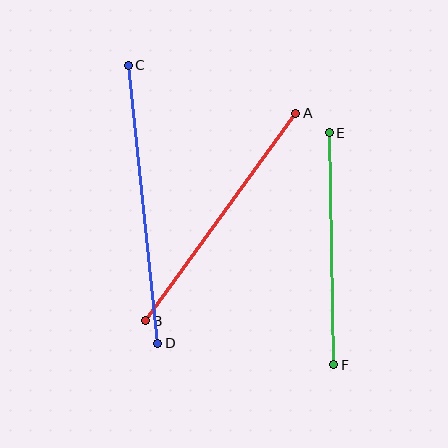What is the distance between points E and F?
The distance is approximately 232 pixels.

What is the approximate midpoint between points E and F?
The midpoint is at approximately (331, 249) pixels.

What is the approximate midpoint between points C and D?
The midpoint is at approximately (143, 204) pixels.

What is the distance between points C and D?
The distance is approximately 280 pixels.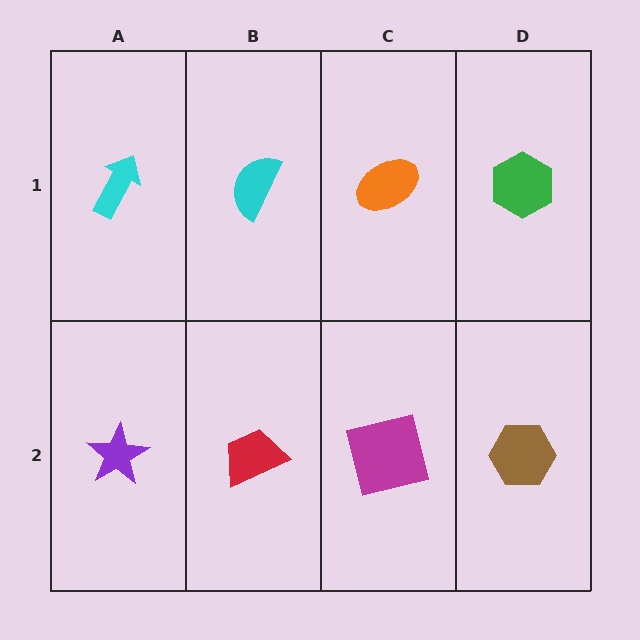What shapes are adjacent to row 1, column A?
A purple star (row 2, column A), a cyan semicircle (row 1, column B).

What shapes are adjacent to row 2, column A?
A cyan arrow (row 1, column A), a red trapezoid (row 2, column B).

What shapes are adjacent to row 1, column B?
A red trapezoid (row 2, column B), a cyan arrow (row 1, column A), an orange ellipse (row 1, column C).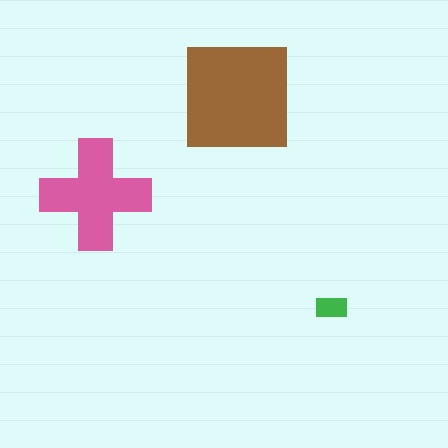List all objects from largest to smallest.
The brown square, the pink cross, the green rectangle.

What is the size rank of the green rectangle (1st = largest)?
3rd.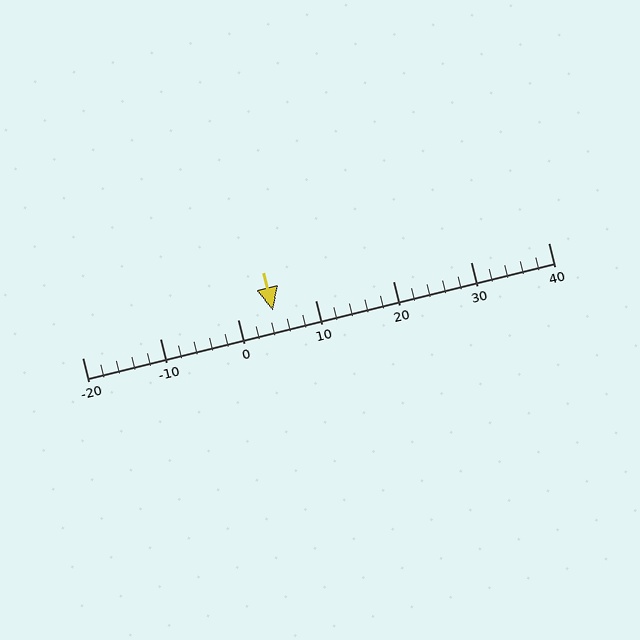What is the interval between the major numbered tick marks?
The major tick marks are spaced 10 units apart.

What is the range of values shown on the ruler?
The ruler shows values from -20 to 40.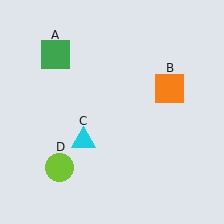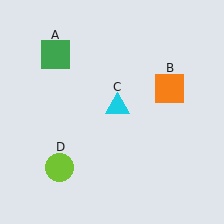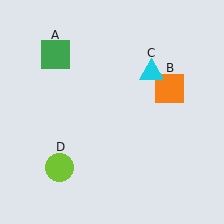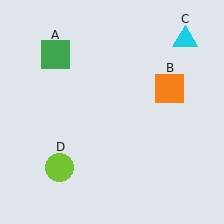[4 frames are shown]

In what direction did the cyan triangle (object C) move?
The cyan triangle (object C) moved up and to the right.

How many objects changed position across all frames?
1 object changed position: cyan triangle (object C).